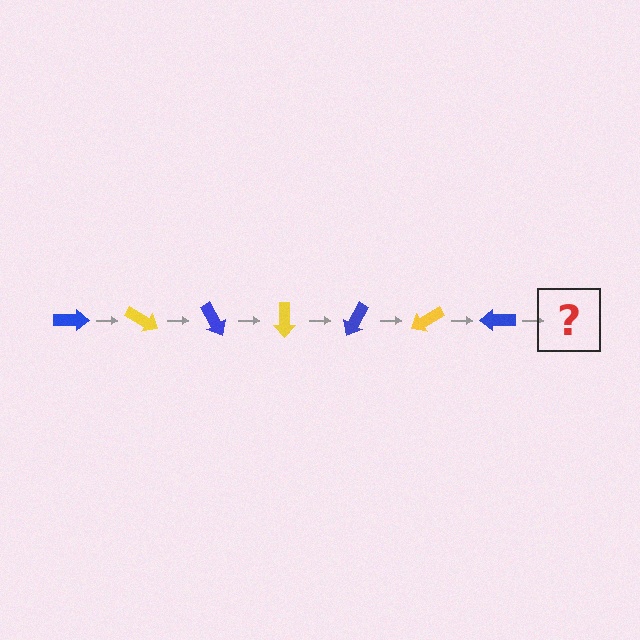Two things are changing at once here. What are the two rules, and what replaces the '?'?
The two rules are that it rotates 30 degrees each step and the color cycles through blue and yellow. The '?' should be a yellow arrow, rotated 210 degrees from the start.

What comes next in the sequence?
The next element should be a yellow arrow, rotated 210 degrees from the start.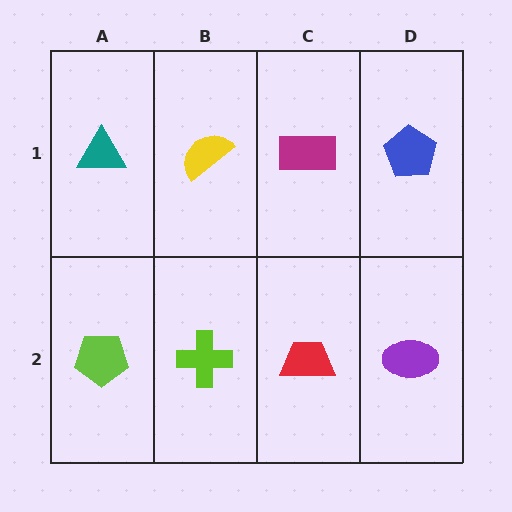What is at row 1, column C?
A magenta rectangle.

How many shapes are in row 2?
4 shapes.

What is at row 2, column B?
A lime cross.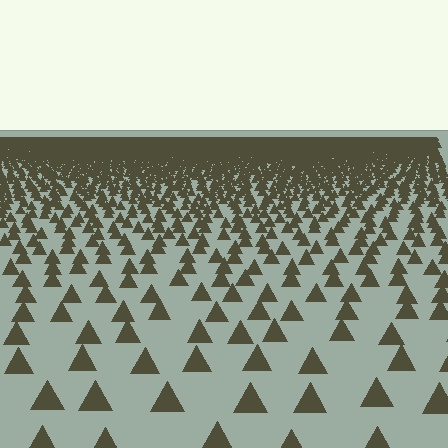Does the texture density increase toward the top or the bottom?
Density increases toward the top.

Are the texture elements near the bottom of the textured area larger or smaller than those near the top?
Larger. Near the bottom, elements are closer to the viewer and appear at a bigger on-screen size.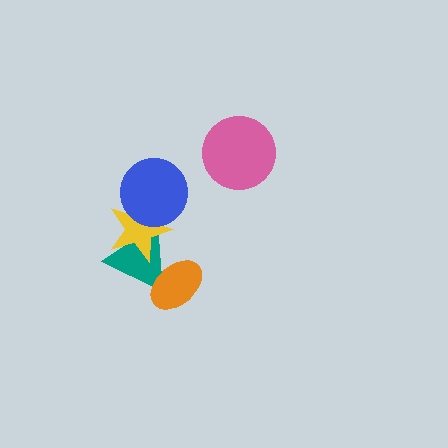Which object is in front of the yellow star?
The blue circle is in front of the yellow star.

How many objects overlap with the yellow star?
2 objects overlap with the yellow star.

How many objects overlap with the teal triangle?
2 objects overlap with the teal triangle.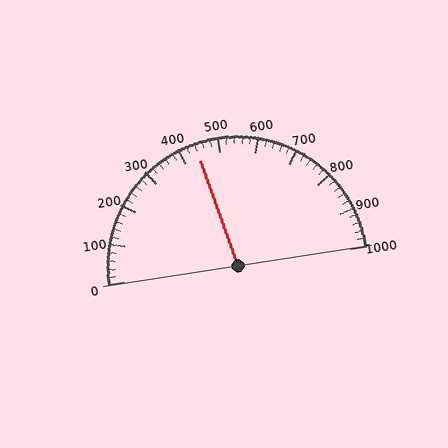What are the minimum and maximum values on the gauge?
The gauge ranges from 0 to 1000.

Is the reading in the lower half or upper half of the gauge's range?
The reading is in the lower half of the range (0 to 1000).